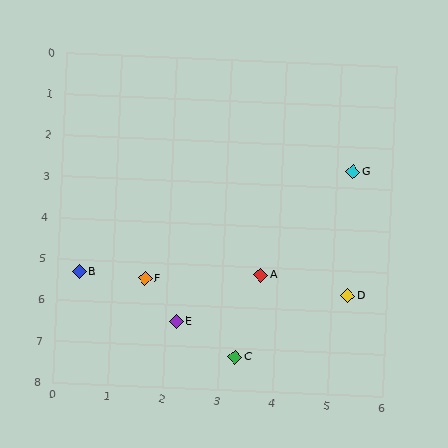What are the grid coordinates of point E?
Point E is at approximately (2.2, 6.4).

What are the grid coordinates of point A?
Point A is at approximately (3.7, 5.2).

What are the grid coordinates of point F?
Point F is at approximately (1.6, 5.4).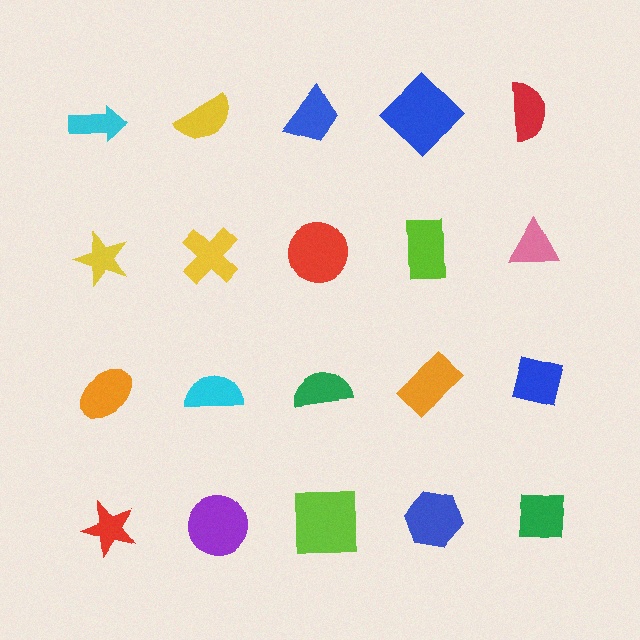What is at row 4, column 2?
A purple circle.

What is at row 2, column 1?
A yellow star.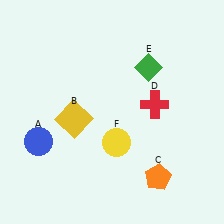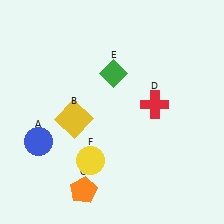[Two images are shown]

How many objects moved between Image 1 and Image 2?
3 objects moved between the two images.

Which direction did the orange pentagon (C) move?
The orange pentagon (C) moved left.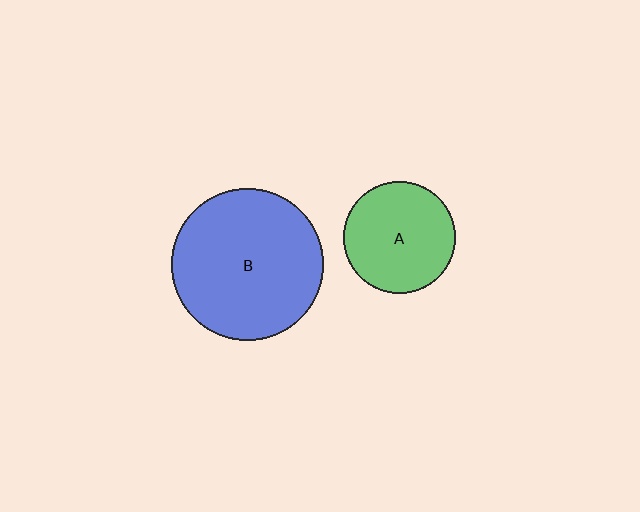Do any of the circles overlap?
No, none of the circles overlap.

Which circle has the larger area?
Circle B (blue).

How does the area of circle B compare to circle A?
Approximately 1.8 times.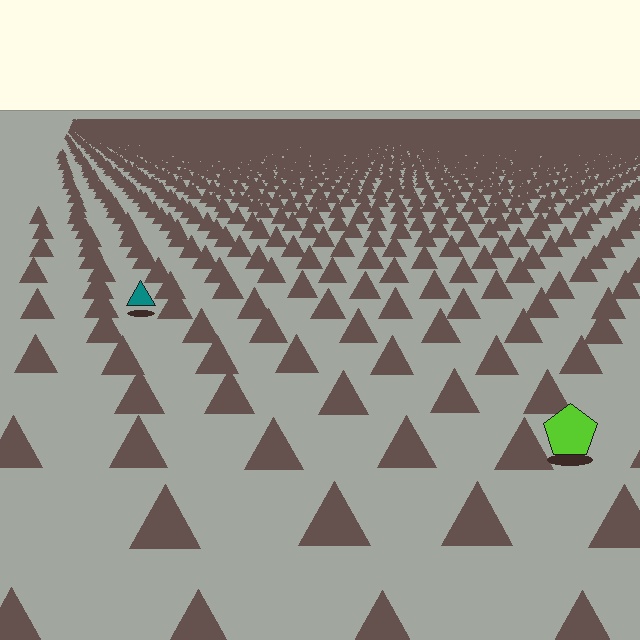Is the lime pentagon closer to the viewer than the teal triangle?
Yes. The lime pentagon is closer — you can tell from the texture gradient: the ground texture is coarser near it.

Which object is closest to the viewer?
The lime pentagon is closest. The texture marks near it are larger and more spread out.